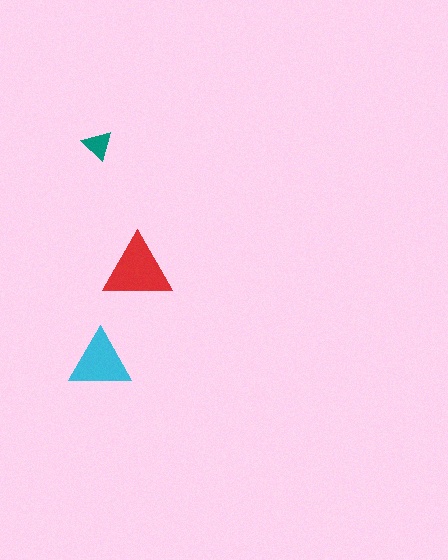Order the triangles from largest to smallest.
the red one, the cyan one, the teal one.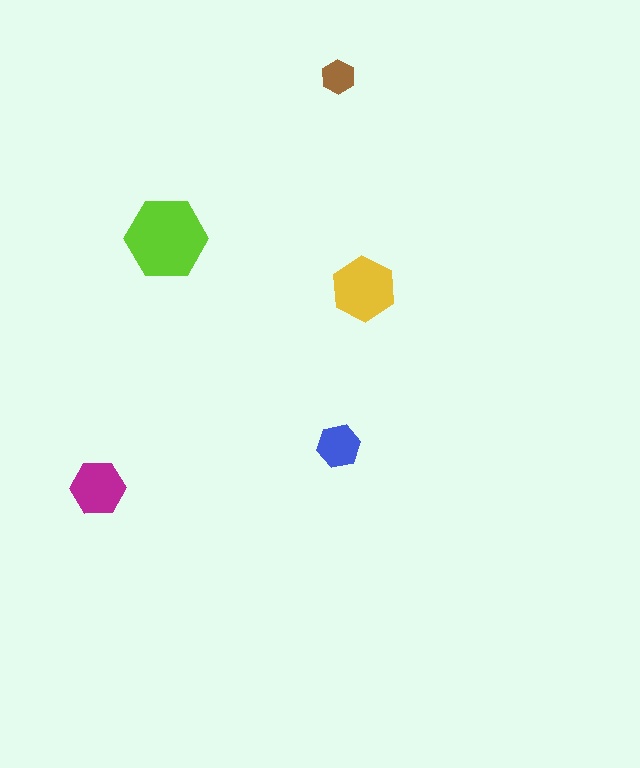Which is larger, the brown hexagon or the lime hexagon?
The lime one.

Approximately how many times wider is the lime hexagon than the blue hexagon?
About 2 times wider.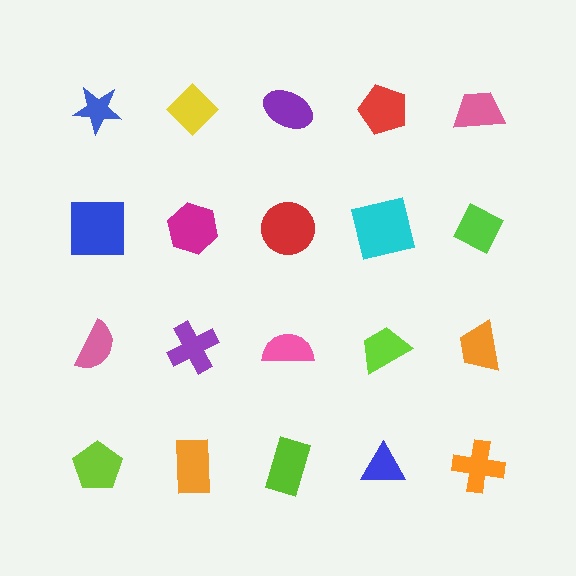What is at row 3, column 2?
A purple cross.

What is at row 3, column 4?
A lime trapezoid.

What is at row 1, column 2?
A yellow diamond.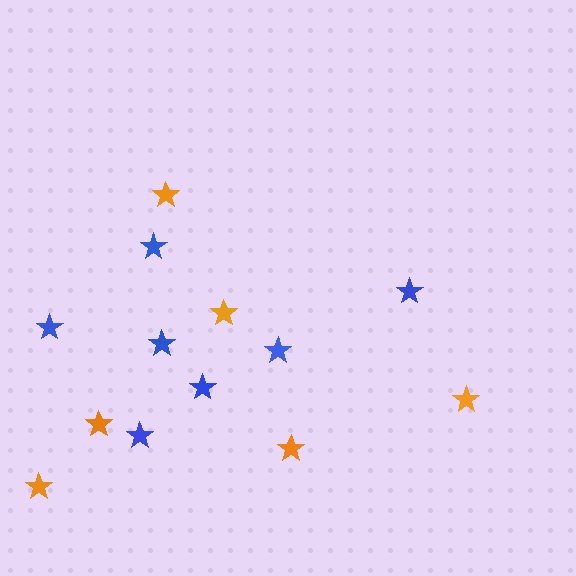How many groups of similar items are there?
There are 2 groups: one group of blue stars (7) and one group of orange stars (6).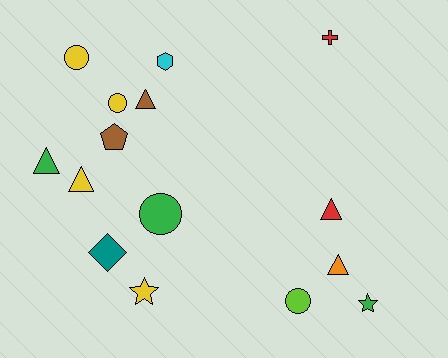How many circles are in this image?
There are 4 circles.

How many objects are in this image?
There are 15 objects.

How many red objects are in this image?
There are 2 red objects.